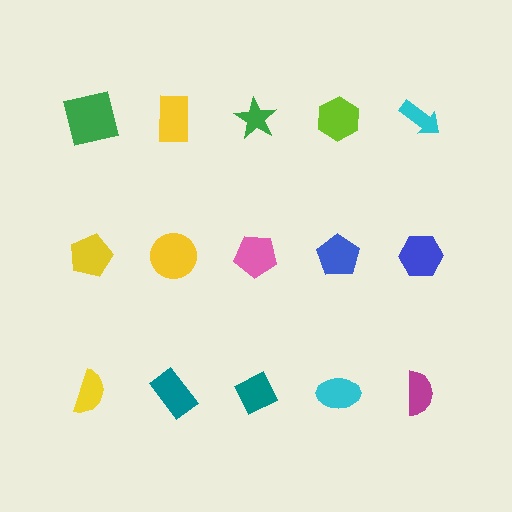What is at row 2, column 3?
A pink pentagon.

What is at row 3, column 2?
A teal rectangle.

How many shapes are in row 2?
5 shapes.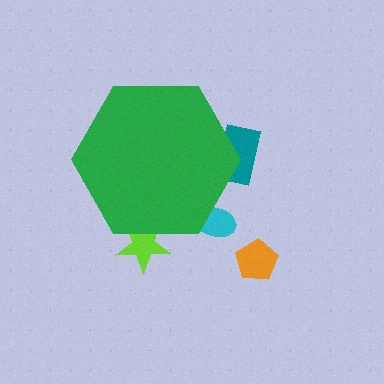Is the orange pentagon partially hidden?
No, the orange pentagon is fully visible.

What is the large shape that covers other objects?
A green hexagon.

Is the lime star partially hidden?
Yes, the lime star is partially hidden behind the green hexagon.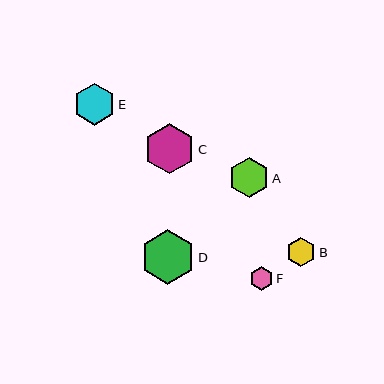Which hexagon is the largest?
Hexagon D is the largest with a size of approximately 55 pixels.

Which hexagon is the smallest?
Hexagon F is the smallest with a size of approximately 24 pixels.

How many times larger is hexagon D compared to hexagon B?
Hexagon D is approximately 1.9 times the size of hexagon B.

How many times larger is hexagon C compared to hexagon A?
Hexagon C is approximately 1.3 times the size of hexagon A.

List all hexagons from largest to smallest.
From largest to smallest: D, C, E, A, B, F.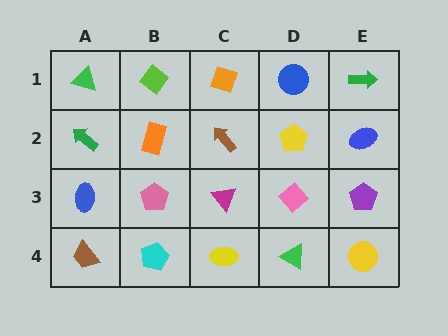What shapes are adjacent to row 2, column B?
A lime diamond (row 1, column B), a pink pentagon (row 3, column B), a green arrow (row 2, column A), a brown arrow (row 2, column C).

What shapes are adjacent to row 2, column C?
An orange diamond (row 1, column C), a magenta triangle (row 3, column C), an orange rectangle (row 2, column B), a yellow pentagon (row 2, column D).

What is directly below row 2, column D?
A pink diamond.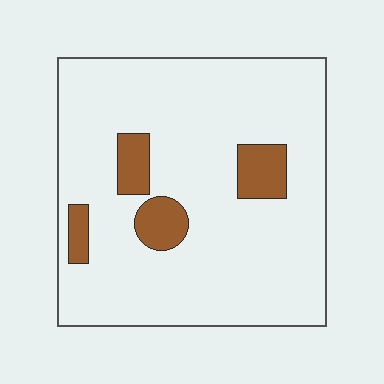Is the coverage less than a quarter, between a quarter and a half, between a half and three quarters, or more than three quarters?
Less than a quarter.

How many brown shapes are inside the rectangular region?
4.